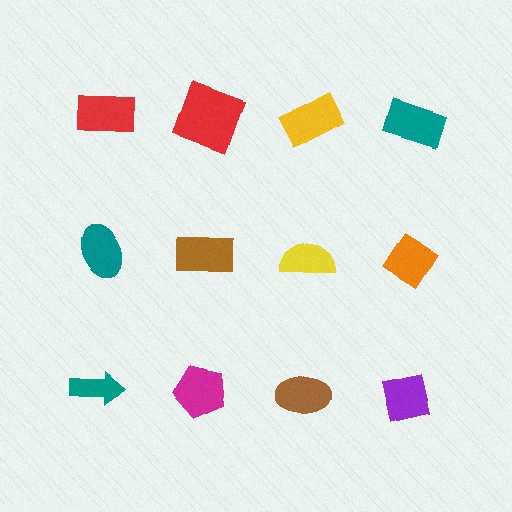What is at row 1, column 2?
A red square.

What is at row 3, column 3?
A brown ellipse.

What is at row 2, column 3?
A yellow semicircle.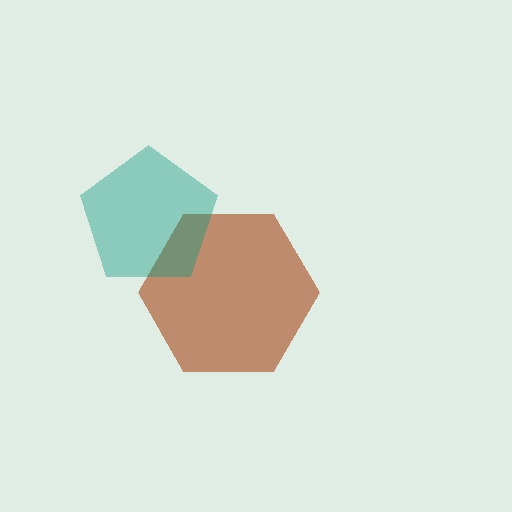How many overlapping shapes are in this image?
There are 2 overlapping shapes in the image.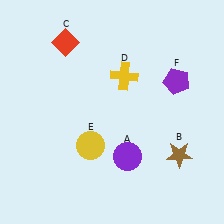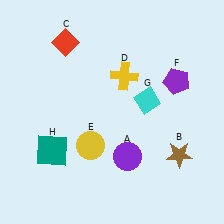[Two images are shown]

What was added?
A cyan diamond (G), a teal square (H) were added in Image 2.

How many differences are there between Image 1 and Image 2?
There are 2 differences between the two images.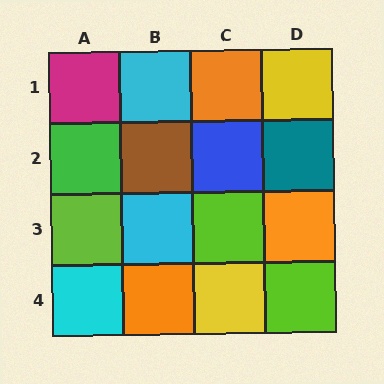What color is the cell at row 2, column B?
Brown.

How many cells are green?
1 cell is green.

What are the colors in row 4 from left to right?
Cyan, orange, yellow, lime.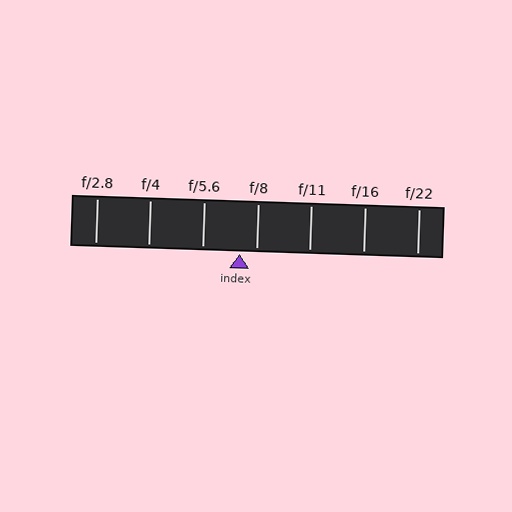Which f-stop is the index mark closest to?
The index mark is closest to f/8.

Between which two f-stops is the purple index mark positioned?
The index mark is between f/5.6 and f/8.